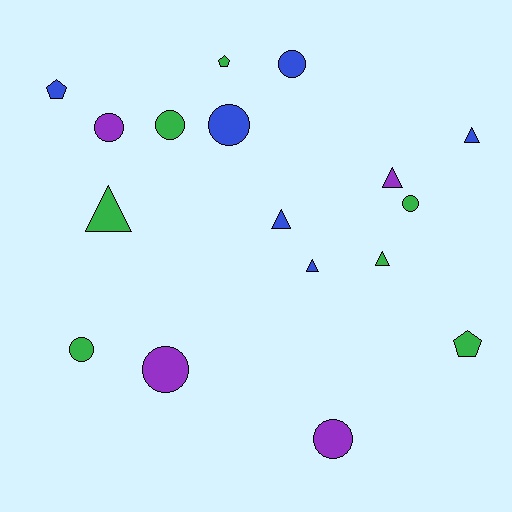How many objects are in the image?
There are 17 objects.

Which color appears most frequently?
Green, with 7 objects.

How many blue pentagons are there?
There is 1 blue pentagon.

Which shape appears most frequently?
Circle, with 8 objects.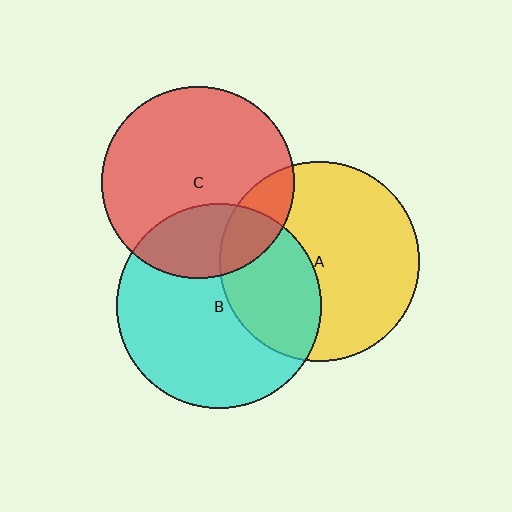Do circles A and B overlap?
Yes.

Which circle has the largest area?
Circle B (cyan).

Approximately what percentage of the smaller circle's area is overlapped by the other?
Approximately 35%.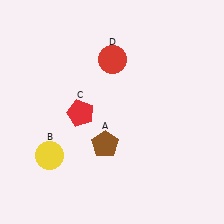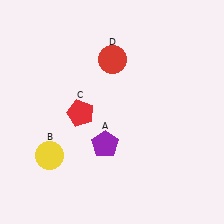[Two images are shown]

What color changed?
The pentagon (A) changed from brown in Image 1 to purple in Image 2.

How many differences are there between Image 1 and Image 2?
There is 1 difference between the two images.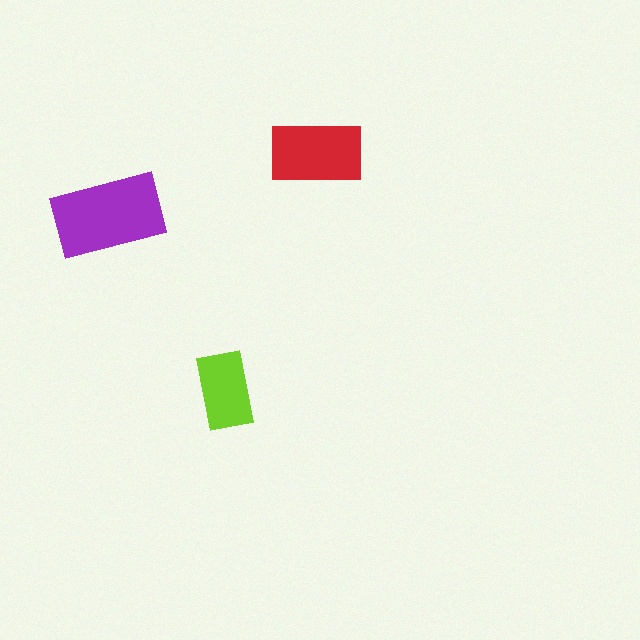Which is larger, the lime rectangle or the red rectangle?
The red one.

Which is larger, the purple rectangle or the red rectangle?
The purple one.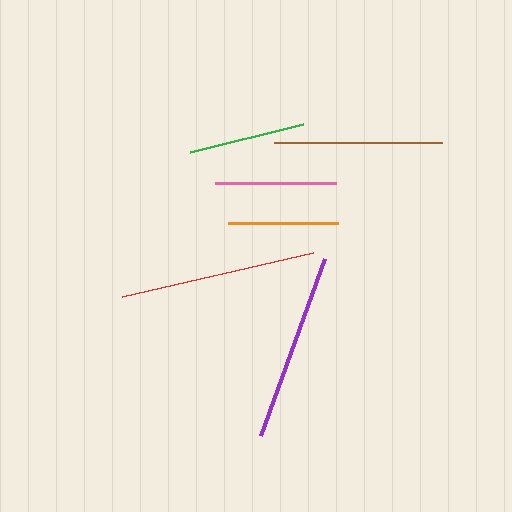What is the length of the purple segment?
The purple segment is approximately 188 pixels long.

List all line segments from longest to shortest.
From longest to shortest: red, purple, brown, pink, green, orange.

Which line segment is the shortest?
The orange line is the shortest at approximately 110 pixels.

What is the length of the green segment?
The green segment is approximately 116 pixels long.